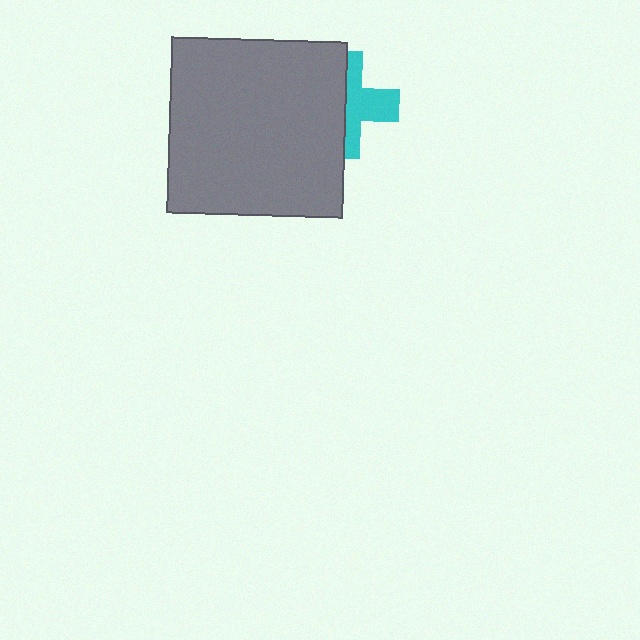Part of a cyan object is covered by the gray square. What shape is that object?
It is a cross.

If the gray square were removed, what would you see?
You would see the complete cyan cross.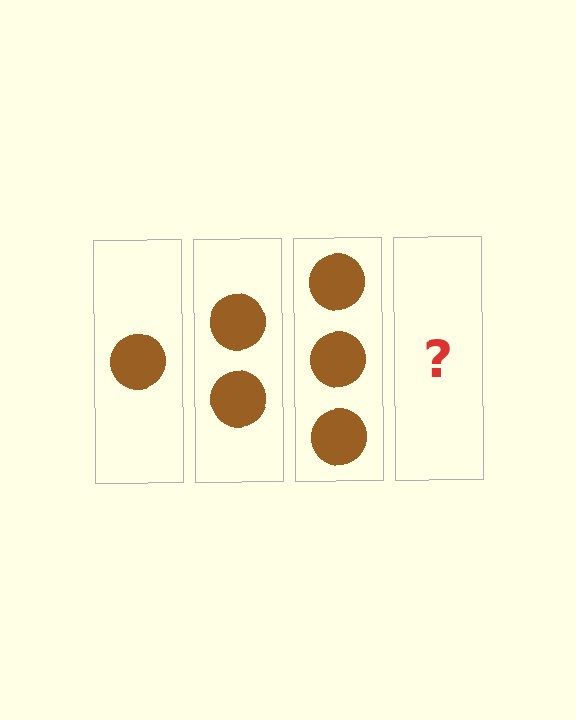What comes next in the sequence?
The next element should be 4 circles.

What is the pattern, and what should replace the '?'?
The pattern is that each step adds one more circle. The '?' should be 4 circles.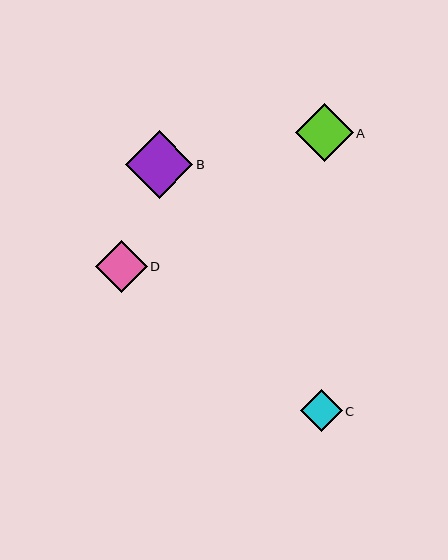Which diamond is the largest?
Diamond B is the largest with a size of approximately 68 pixels.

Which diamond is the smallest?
Diamond C is the smallest with a size of approximately 41 pixels.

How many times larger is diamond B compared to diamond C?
Diamond B is approximately 1.6 times the size of diamond C.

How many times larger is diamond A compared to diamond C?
Diamond A is approximately 1.4 times the size of diamond C.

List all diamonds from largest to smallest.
From largest to smallest: B, A, D, C.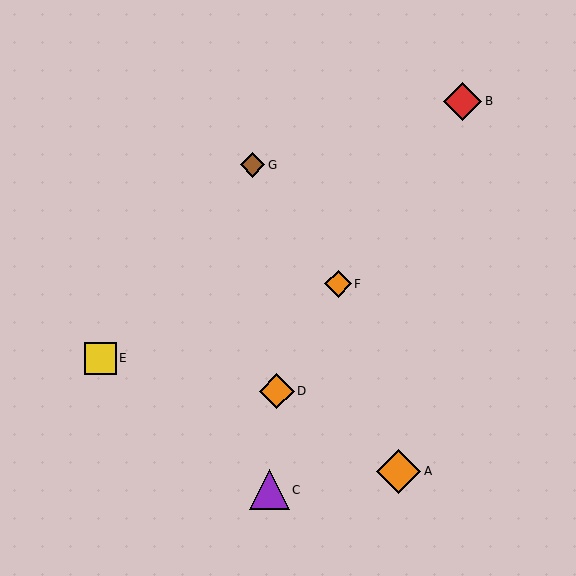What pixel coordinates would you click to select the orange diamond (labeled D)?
Click at (277, 391) to select the orange diamond D.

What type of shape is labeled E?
Shape E is a yellow square.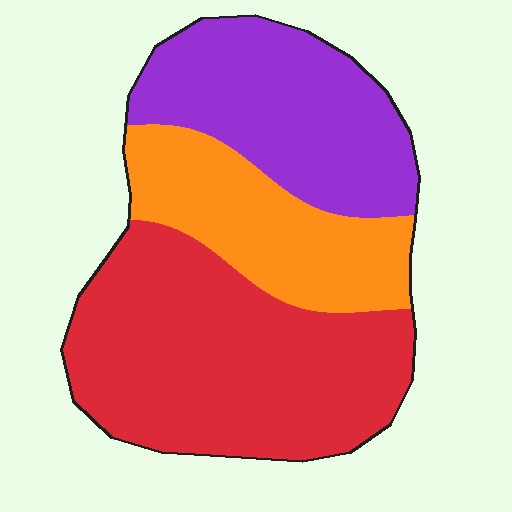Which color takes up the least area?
Orange, at roughly 25%.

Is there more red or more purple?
Red.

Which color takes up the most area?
Red, at roughly 45%.